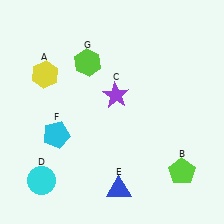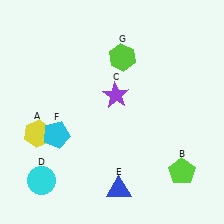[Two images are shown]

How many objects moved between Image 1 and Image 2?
2 objects moved between the two images.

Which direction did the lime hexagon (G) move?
The lime hexagon (G) moved right.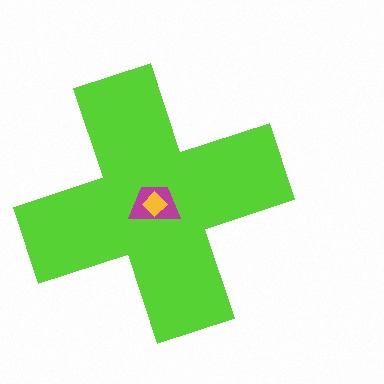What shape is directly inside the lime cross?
The magenta trapezoid.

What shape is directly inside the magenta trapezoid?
The yellow diamond.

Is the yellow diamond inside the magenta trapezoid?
Yes.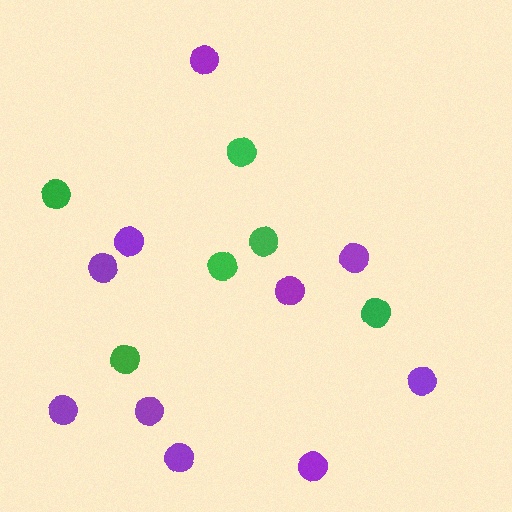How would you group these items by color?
There are 2 groups: one group of purple circles (10) and one group of green circles (6).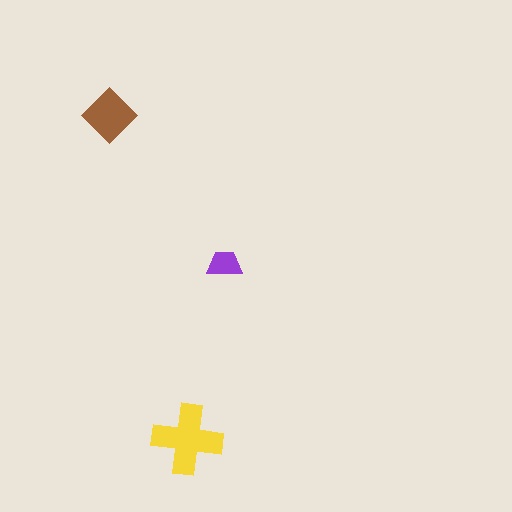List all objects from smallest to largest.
The purple trapezoid, the brown diamond, the yellow cross.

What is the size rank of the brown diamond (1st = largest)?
2nd.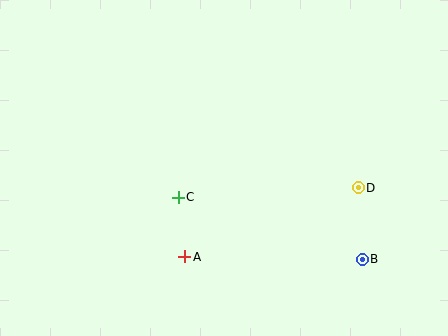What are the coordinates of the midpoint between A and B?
The midpoint between A and B is at (274, 258).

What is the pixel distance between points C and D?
The distance between C and D is 180 pixels.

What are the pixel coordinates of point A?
Point A is at (185, 257).